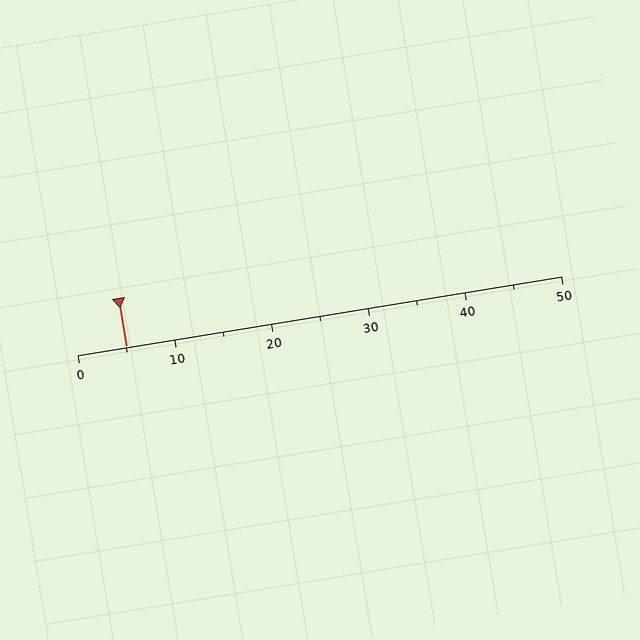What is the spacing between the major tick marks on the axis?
The major ticks are spaced 10 apart.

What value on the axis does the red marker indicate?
The marker indicates approximately 5.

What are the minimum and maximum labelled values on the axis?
The axis runs from 0 to 50.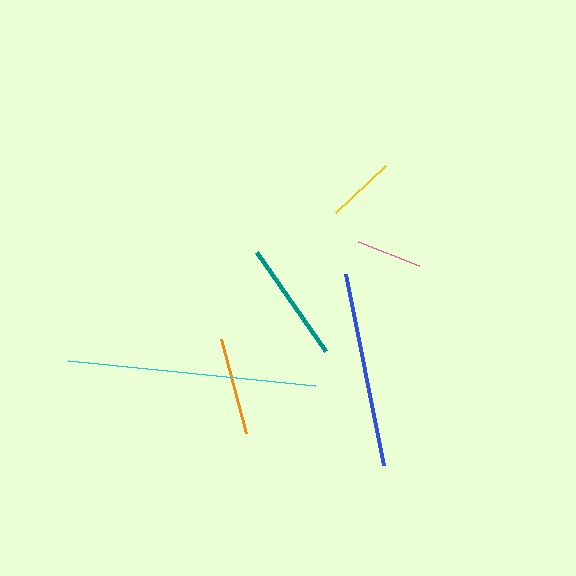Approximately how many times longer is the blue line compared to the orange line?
The blue line is approximately 2.0 times the length of the orange line.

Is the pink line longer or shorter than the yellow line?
The yellow line is longer than the pink line.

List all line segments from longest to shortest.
From longest to shortest: cyan, blue, teal, orange, yellow, pink.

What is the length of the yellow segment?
The yellow segment is approximately 69 pixels long.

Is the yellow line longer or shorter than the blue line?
The blue line is longer than the yellow line.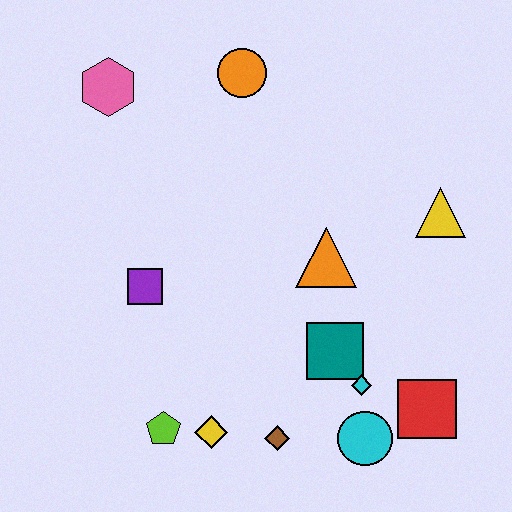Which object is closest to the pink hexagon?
The orange circle is closest to the pink hexagon.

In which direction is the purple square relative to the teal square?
The purple square is to the left of the teal square.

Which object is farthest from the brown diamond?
The pink hexagon is farthest from the brown diamond.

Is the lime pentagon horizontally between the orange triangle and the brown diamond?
No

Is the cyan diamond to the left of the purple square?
No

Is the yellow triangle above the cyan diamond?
Yes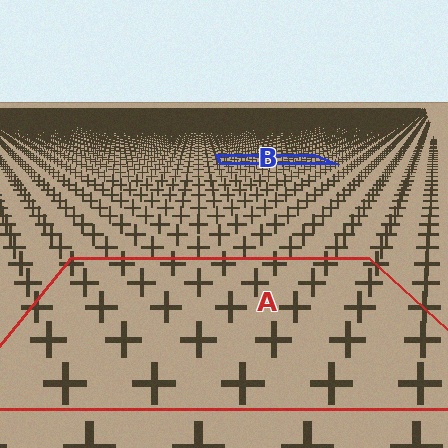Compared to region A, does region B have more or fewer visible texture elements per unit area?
Region B has more texture elements per unit area — they are packed more densely because it is farther away.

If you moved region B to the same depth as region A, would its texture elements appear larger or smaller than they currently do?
They would appear larger. At a closer depth, the same texture elements are projected at a bigger on-screen size.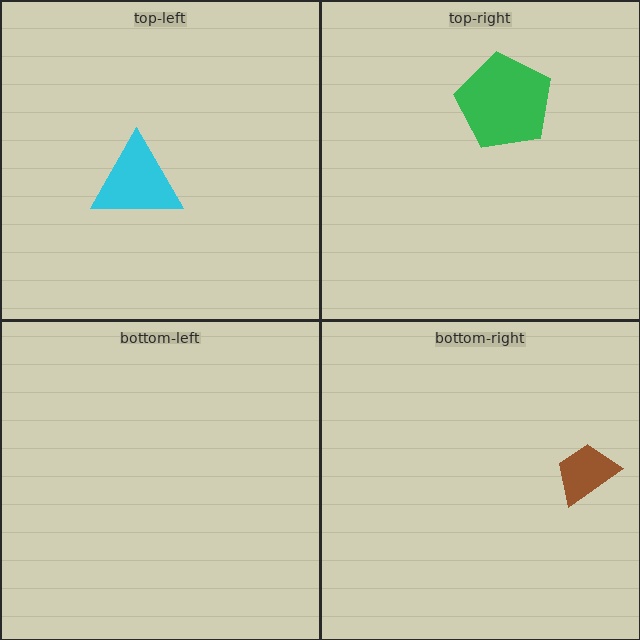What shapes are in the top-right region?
The green pentagon.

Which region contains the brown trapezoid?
The bottom-right region.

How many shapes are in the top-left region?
1.